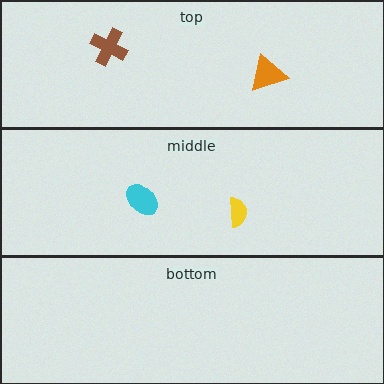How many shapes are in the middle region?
2.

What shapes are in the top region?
The orange triangle, the brown cross.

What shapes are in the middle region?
The yellow semicircle, the cyan ellipse.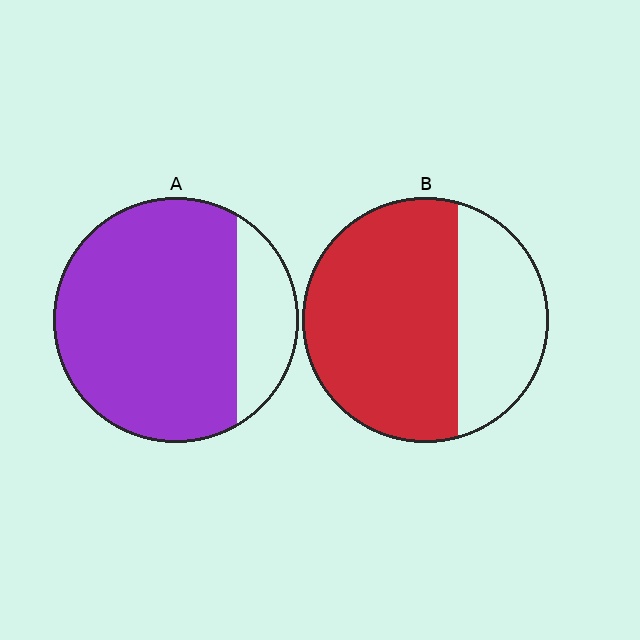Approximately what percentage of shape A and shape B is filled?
A is approximately 80% and B is approximately 65%.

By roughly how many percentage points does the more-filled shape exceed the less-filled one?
By roughly 15 percentage points (A over B).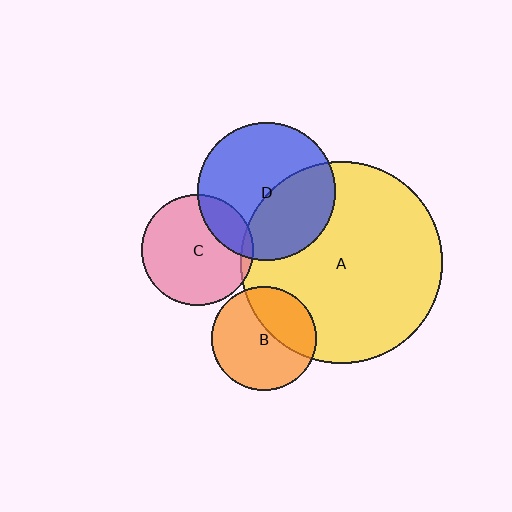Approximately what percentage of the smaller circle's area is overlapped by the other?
Approximately 35%.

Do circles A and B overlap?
Yes.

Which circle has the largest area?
Circle A (yellow).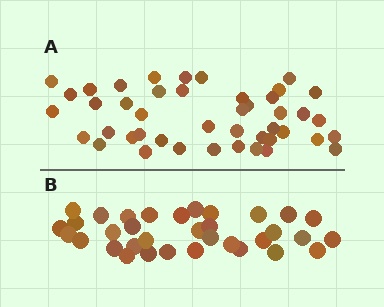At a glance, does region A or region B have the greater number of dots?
Region A (the top region) has more dots.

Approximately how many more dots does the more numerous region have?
Region A has roughly 10 or so more dots than region B.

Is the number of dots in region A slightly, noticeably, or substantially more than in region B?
Region A has noticeably more, but not dramatically so. The ratio is roughly 1.3 to 1.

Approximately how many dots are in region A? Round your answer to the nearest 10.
About 40 dots. (The exact count is 44, which rounds to 40.)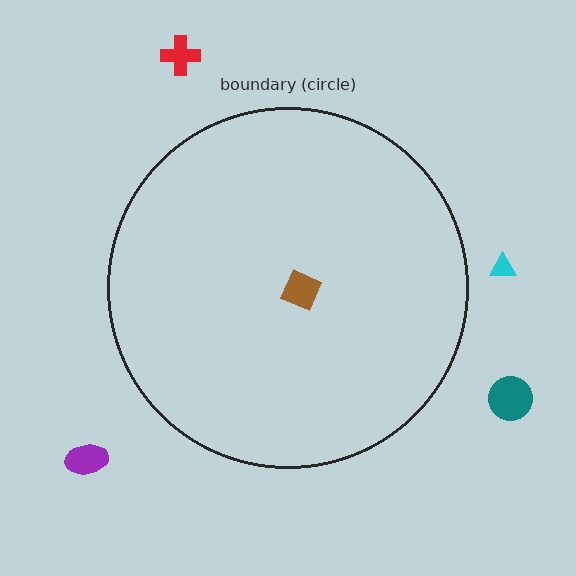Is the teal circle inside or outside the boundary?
Outside.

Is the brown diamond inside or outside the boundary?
Inside.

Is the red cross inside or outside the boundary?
Outside.